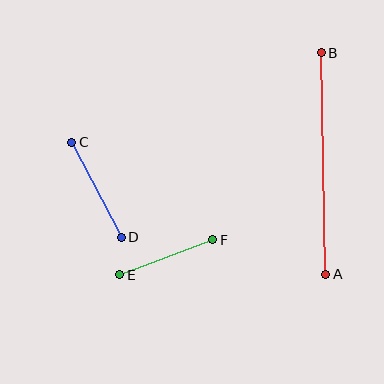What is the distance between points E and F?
The distance is approximately 99 pixels.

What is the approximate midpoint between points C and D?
The midpoint is at approximately (96, 190) pixels.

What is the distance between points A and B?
The distance is approximately 221 pixels.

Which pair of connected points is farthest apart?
Points A and B are farthest apart.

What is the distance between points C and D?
The distance is approximately 107 pixels.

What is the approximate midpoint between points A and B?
The midpoint is at approximately (324, 163) pixels.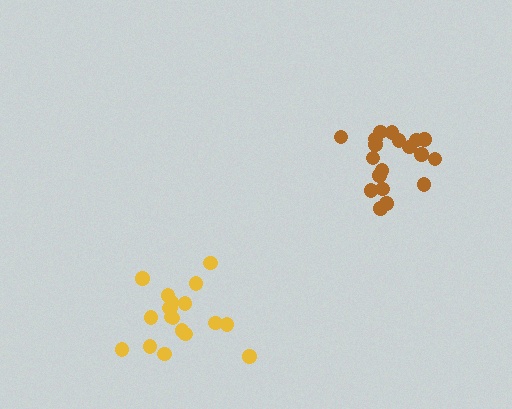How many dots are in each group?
Group 1: 19 dots, Group 2: 19 dots (38 total).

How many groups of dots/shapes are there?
There are 2 groups.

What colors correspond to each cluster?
The clusters are colored: brown, yellow.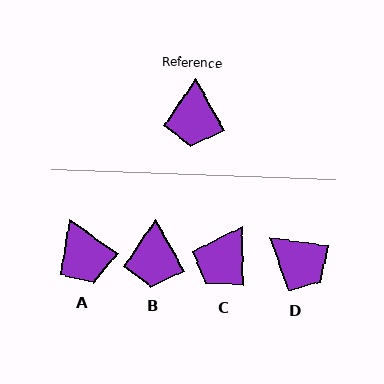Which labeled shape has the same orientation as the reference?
B.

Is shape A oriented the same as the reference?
No, it is off by about 25 degrees.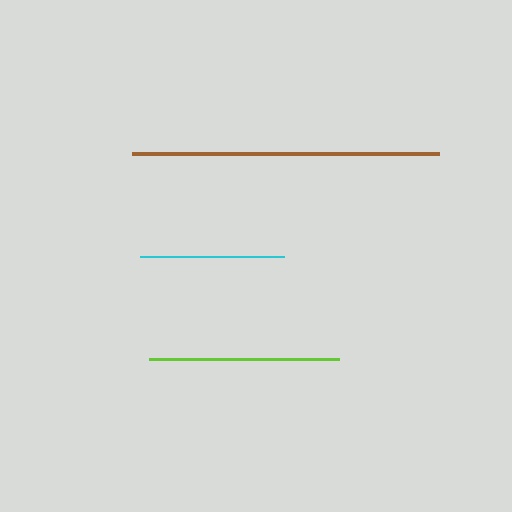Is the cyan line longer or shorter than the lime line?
The lime line is longer than the cyan line.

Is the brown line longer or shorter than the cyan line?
The brown line is longer than the cyan line.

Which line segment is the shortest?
The cyan line is the shortest at approximately 144 pixels.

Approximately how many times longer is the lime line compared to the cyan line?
The lime line is approximately 1.3 times the length of the cyan line.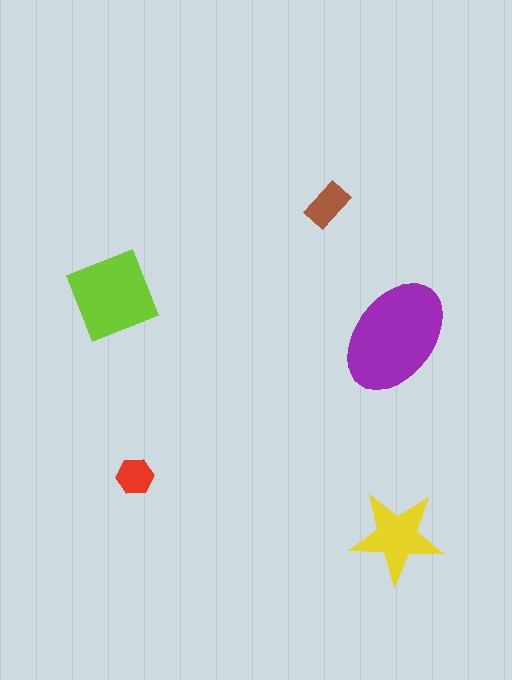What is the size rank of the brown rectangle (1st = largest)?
4th.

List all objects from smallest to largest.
The red hexagon, the brown rectangle, the yellow star, the lime square, the purple ellipse.